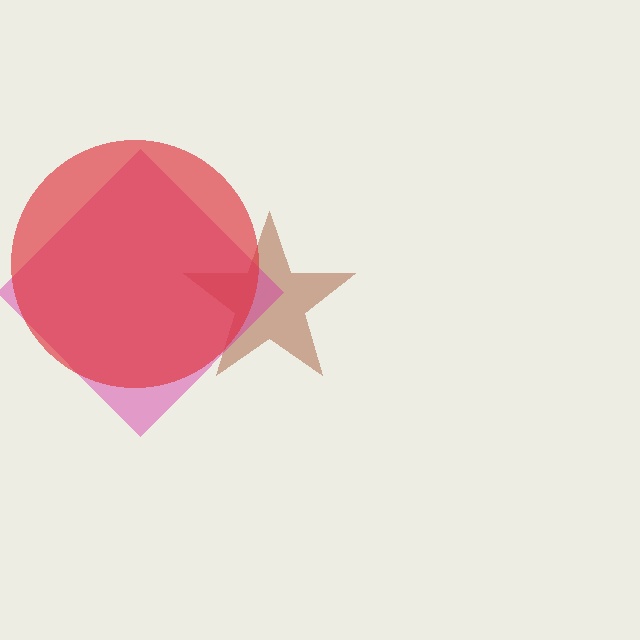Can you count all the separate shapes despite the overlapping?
Yes, there are 3 separate shapes.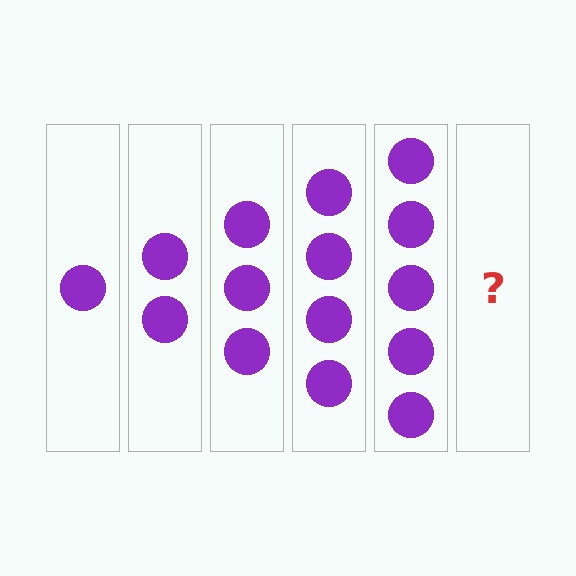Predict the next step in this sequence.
The next step is 6 circles.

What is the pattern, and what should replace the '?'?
The pattern is that each step adds one more circle. The '?' should be 6 circles.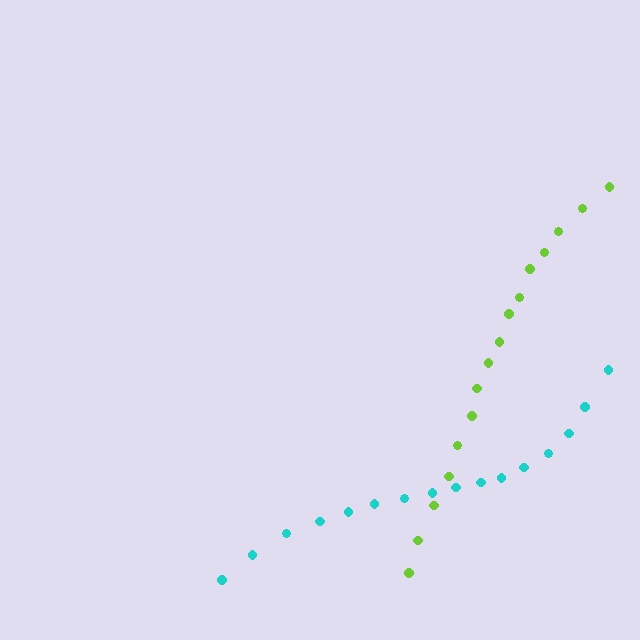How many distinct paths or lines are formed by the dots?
There are 2 distinct paths.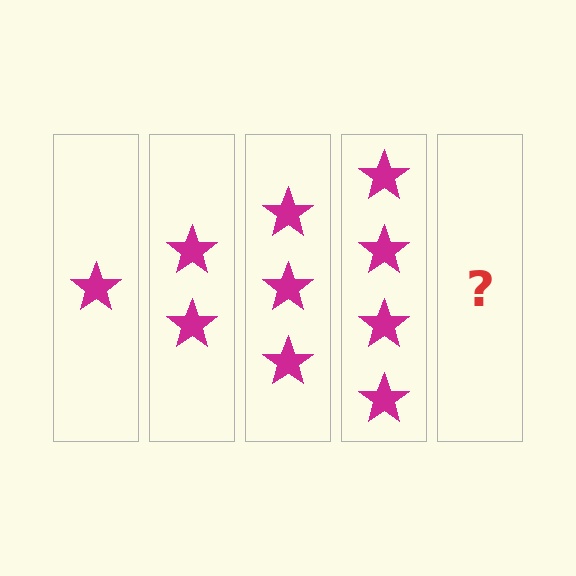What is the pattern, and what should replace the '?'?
The pattern is that each step adds one more star. The '?' should be 5 stars.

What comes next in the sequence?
The next element should be 5 stars.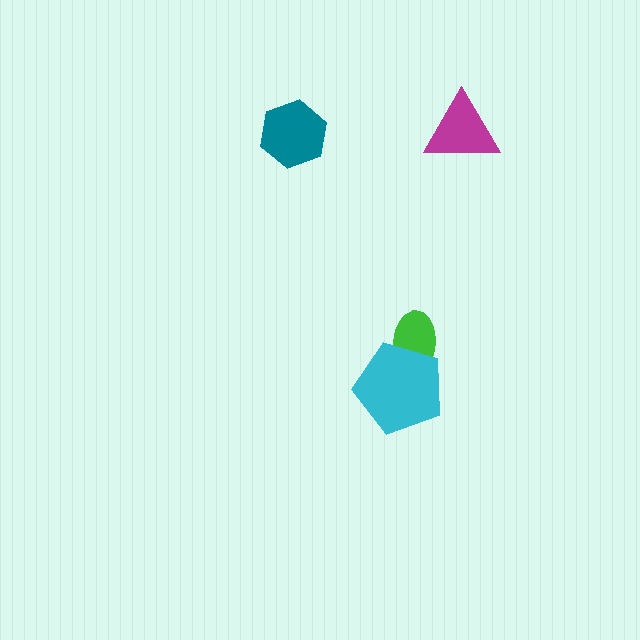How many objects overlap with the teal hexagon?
0 objects overlap with the teal hexagon.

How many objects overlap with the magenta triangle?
0 objects overlap with the magenta triangle.